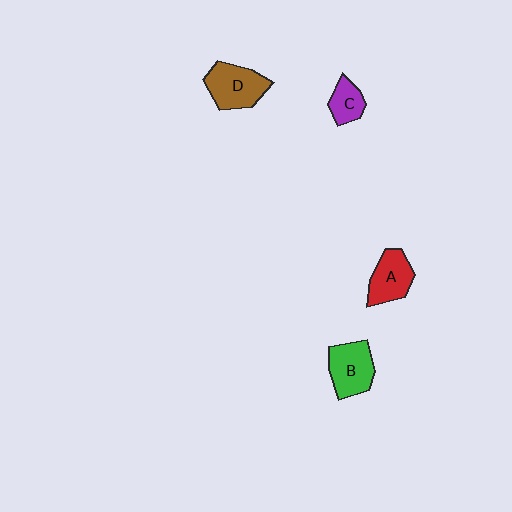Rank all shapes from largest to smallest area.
From largest to smallest: D (brown), B (green), A (red), C (purple).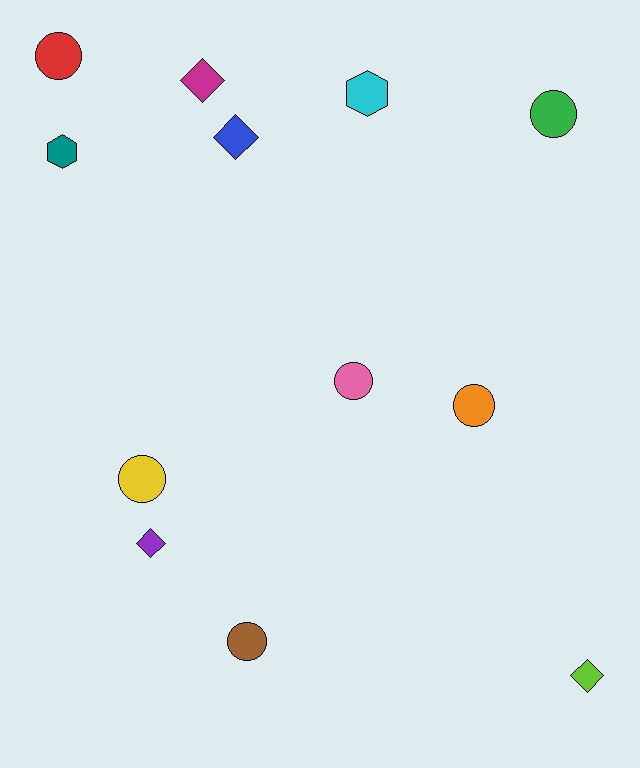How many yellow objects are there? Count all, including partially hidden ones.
There is 1 yellow object.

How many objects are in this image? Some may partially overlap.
There are 12 objects.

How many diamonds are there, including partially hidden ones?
There are 4 diamonds.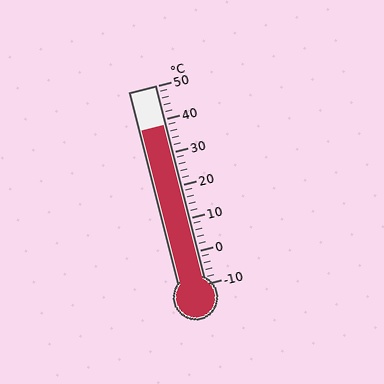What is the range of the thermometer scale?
The thermometer scale ranges from -10°C to 50°C.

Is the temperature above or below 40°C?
The temperature is below 40°C.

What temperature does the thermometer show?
The thermometer shows approximately 38°C.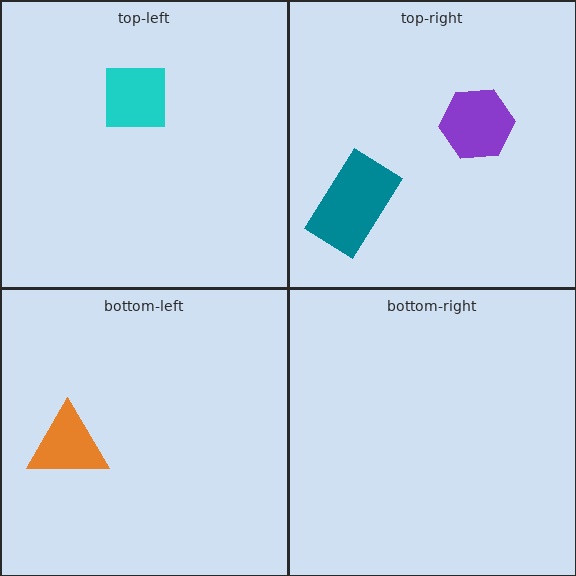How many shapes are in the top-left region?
1.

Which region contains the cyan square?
The top-left region.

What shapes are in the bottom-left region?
The orange triangle.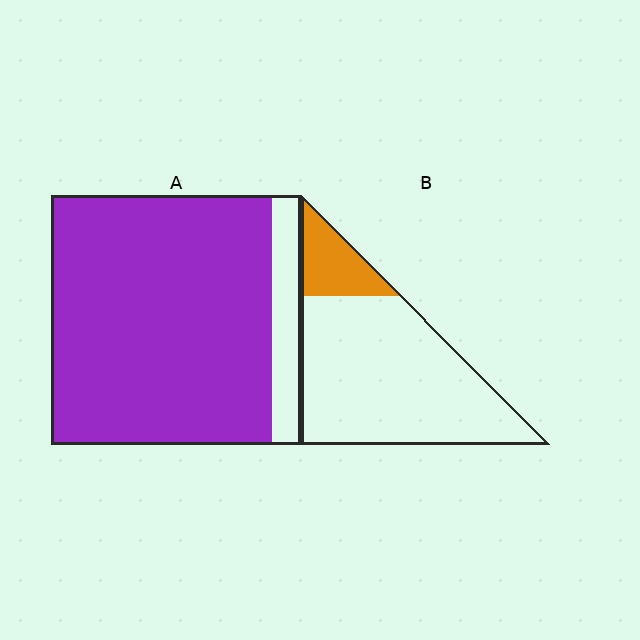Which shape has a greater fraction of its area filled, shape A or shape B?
Shape A.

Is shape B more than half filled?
No.